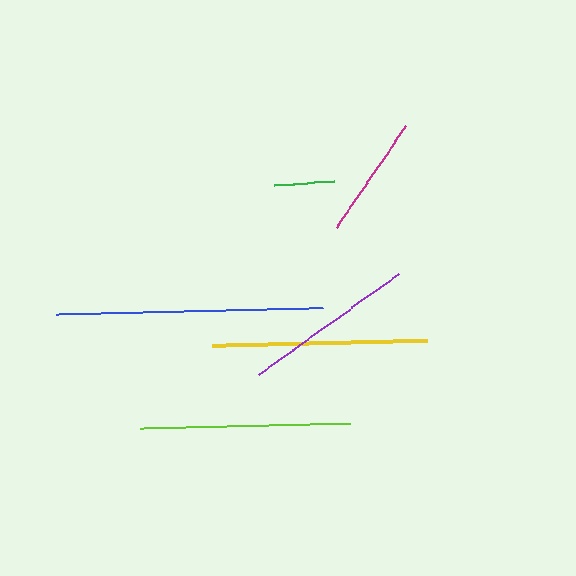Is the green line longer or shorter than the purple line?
The purple line is longer than the green line.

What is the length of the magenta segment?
The magenta segment is approximately 123 pixels long.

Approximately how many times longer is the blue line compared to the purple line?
The blue line is approximately 1.6 times the length of the purple line.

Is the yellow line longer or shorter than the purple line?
The yellow line is longer than the purple line.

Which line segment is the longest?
The blue line is the longest at approximately 267 pixels.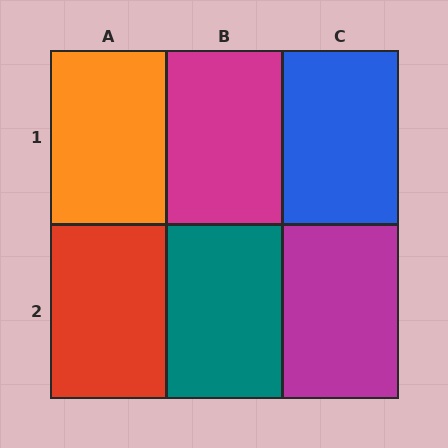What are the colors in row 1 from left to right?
Orange, magenta, blue.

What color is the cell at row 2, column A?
Red.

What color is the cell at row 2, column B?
Teal.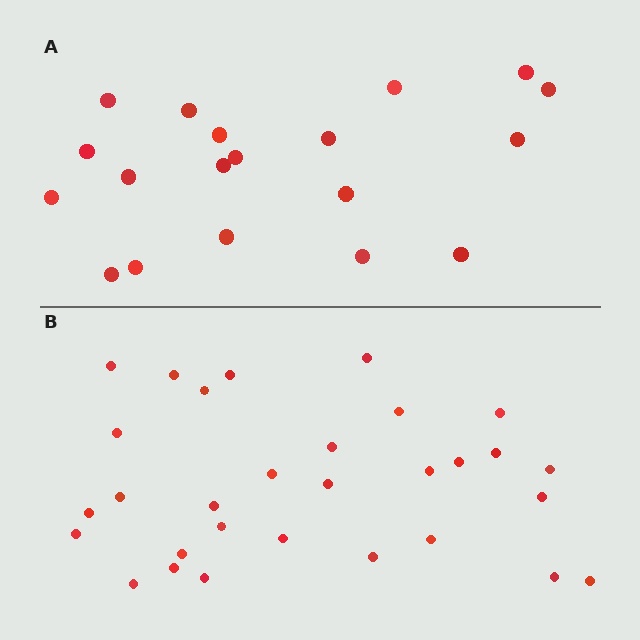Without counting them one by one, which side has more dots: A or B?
Region B (the bottom region) has more dots.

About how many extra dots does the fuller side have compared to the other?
Region B has roughly 12 or so more dots than region A.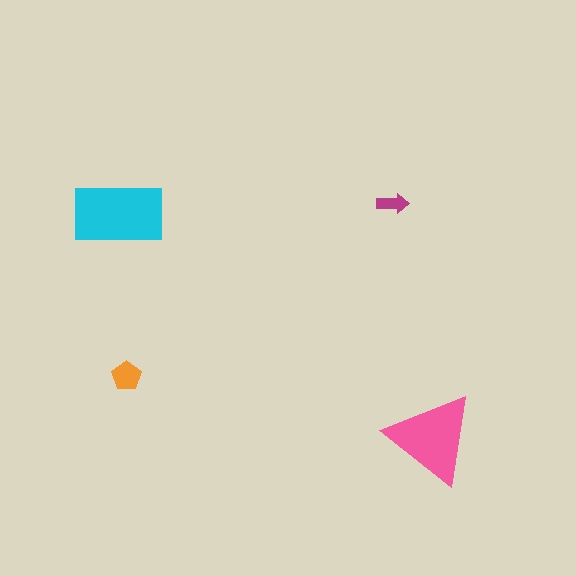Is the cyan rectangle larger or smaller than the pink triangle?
Larger.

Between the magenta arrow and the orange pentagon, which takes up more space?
The orange pentagon.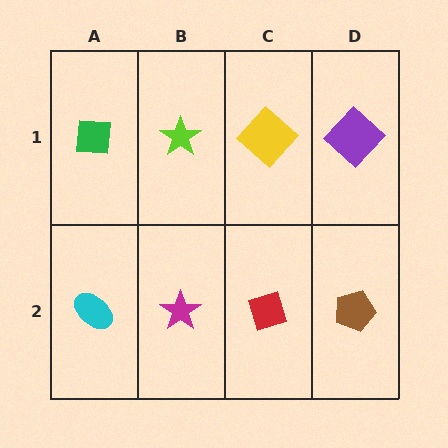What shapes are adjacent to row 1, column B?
A magenta star (row 2, column B), a green square (row 1, column A), a yellow diamond (row 1, column C).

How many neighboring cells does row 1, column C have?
3.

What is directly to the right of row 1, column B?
A yellow diamond.